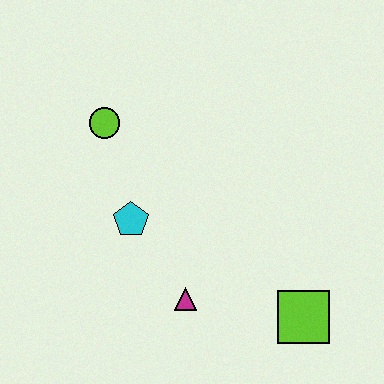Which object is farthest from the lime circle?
The lime square is farthest from the lime circle.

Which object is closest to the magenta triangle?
The cyan pentagon is closest to the magenta triangle.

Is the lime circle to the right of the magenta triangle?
No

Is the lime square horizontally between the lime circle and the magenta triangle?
No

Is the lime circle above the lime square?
Yes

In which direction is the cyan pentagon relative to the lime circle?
The cyan pentagon is below the lime circle.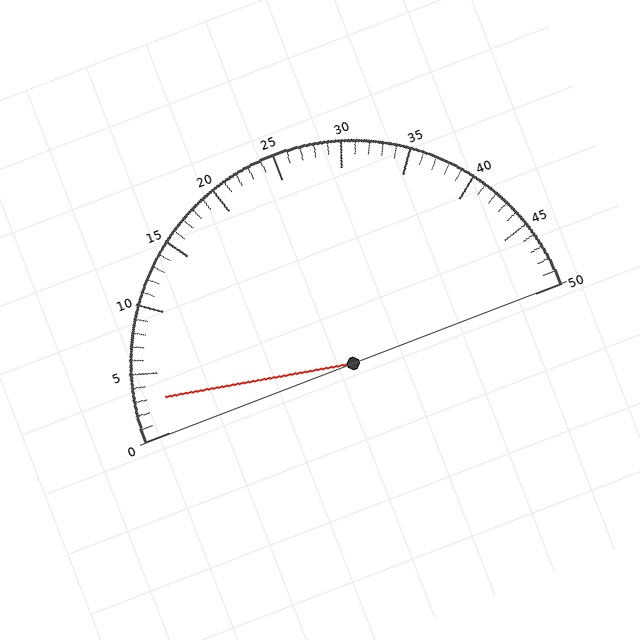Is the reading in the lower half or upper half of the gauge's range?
The reading is in the lower half of the range (0 to 50).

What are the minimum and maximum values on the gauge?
The gauge ranges from 0 to 50.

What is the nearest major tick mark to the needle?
The nearest major tick mark is 5.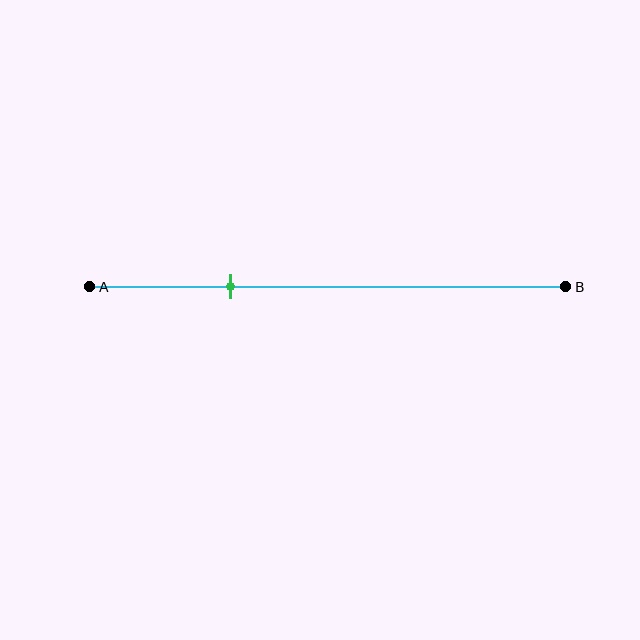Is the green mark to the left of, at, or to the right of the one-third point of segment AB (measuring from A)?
The green mark is to the left of the one-third point of segment AB.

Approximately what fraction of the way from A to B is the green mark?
The green mark is approximately 30% of the way from A to B.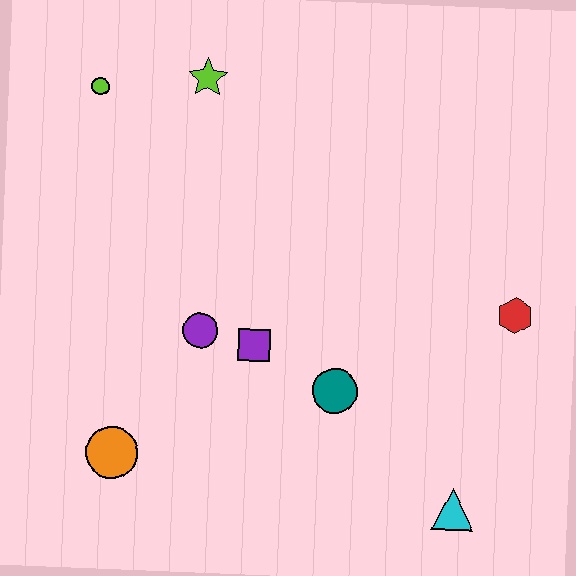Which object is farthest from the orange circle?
The red hexagon is farthest from the orange circle.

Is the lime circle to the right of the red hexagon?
No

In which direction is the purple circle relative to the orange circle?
The purple circle is above the orange circle.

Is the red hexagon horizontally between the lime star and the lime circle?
No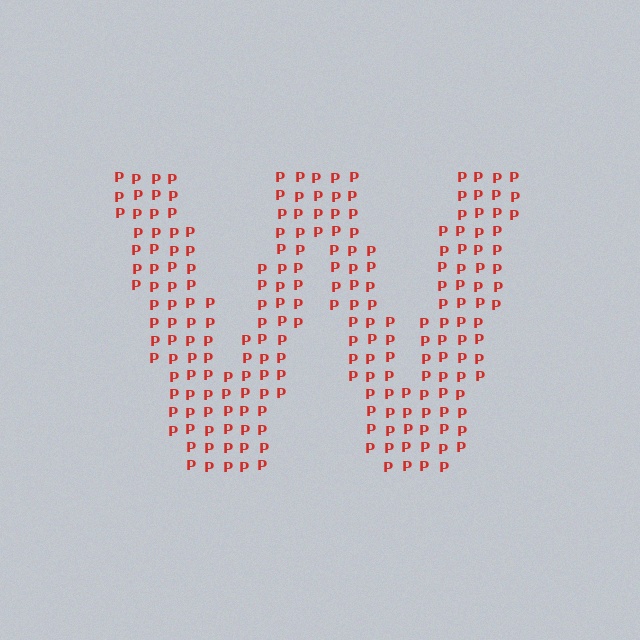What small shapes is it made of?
It is made of small letter P's.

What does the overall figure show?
The overall figure shows the letter W.